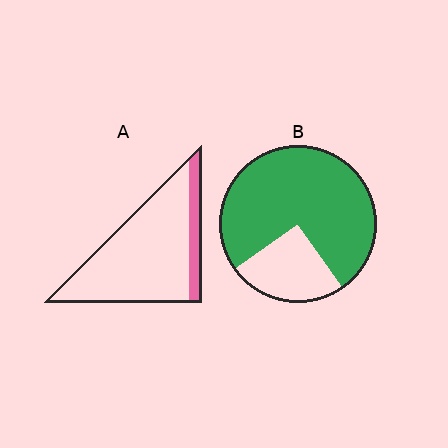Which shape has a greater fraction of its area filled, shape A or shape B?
Shape B.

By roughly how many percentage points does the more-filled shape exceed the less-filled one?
By roughly 60 percentage points (B over A).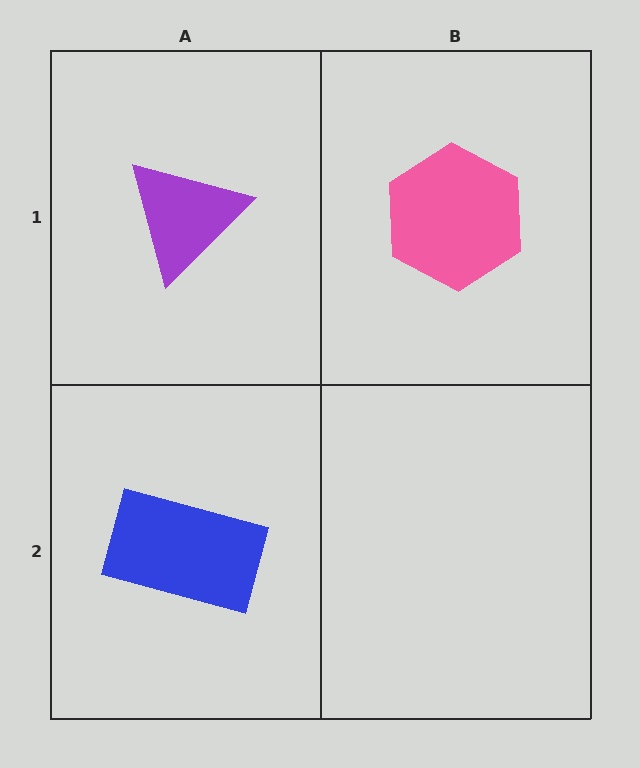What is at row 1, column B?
A pink hexagon.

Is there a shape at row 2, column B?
No, that cell is empty.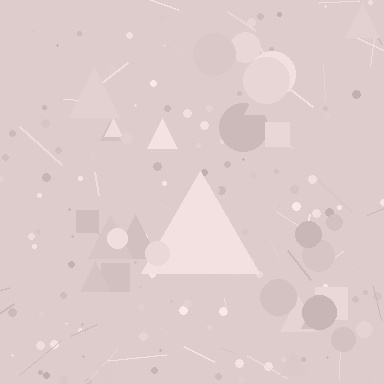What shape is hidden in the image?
A triangle is hidden in the image.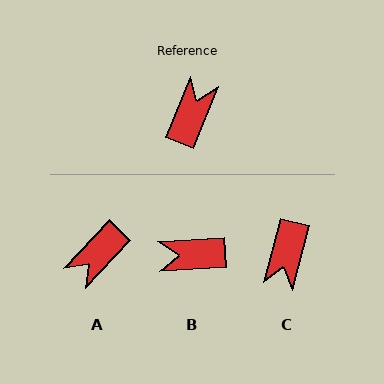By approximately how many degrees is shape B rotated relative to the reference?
Approximately 115 degrees counter-clockwise.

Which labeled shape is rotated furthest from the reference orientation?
C, about 173 degrees away.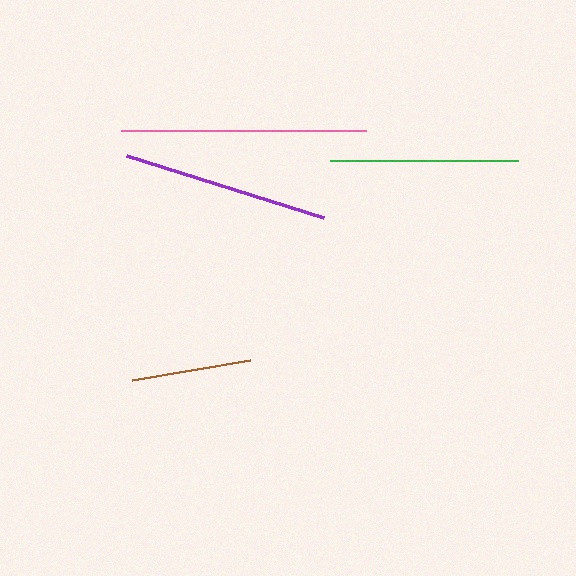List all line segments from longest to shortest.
From longest to shortest: pink, purple, green, brown.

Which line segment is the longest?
The pink line is the longest at approximately 245 pixels.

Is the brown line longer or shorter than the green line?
The green line is longer than the brown line.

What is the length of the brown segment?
The brown segment is approximately 119 pixels long.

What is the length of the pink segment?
The pink segment is approximately 245 pixels long.